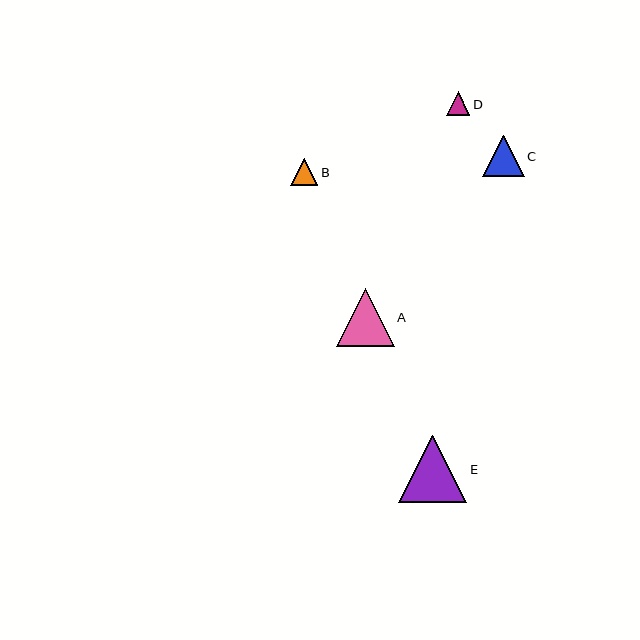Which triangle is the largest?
Triangle E is the largest with a size of approximately 68 pixels.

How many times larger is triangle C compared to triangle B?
Triangle C is approximately 1.6 times the size of triangle B.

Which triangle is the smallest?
Triangle D is the smallest with a size of approximately 24 pixels.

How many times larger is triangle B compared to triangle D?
Triangle B is approximately 1.1 times the size of triangle D.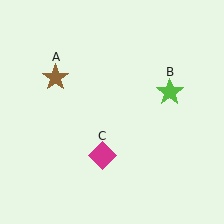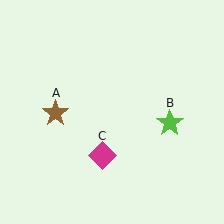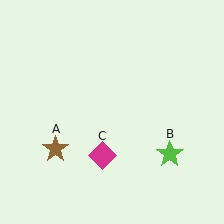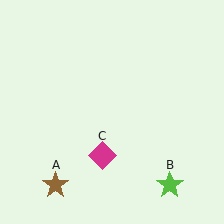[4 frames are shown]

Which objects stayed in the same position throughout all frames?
Magenta diamond (object C) remained stationary.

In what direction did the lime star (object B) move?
The lime star (object B) moved down.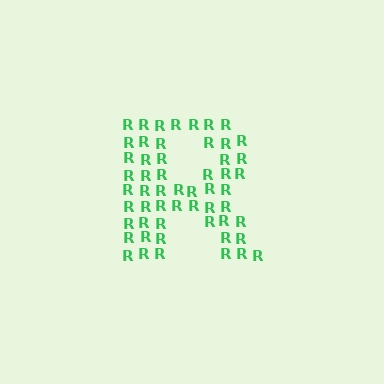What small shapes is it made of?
It is made of small letter R's.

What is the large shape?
The large shape is the letter R.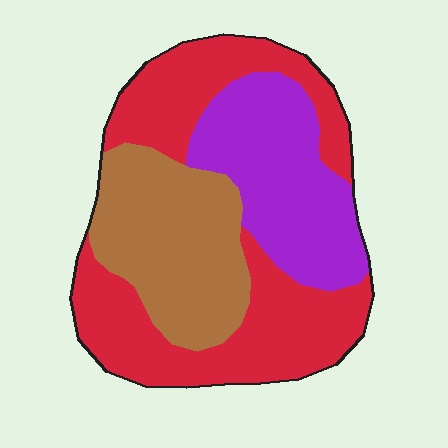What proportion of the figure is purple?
Purple takes up about one quarter (1/4) of the figure.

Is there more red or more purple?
Red.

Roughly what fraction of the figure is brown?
Brown takes up between a quarter and a half of the figure.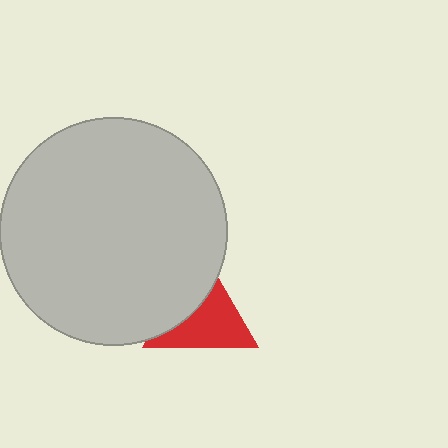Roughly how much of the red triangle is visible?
About half of it is visible (roughly 60%).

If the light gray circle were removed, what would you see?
You would see the complete red triangle.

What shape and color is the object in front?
The object in front is a light gray circle.